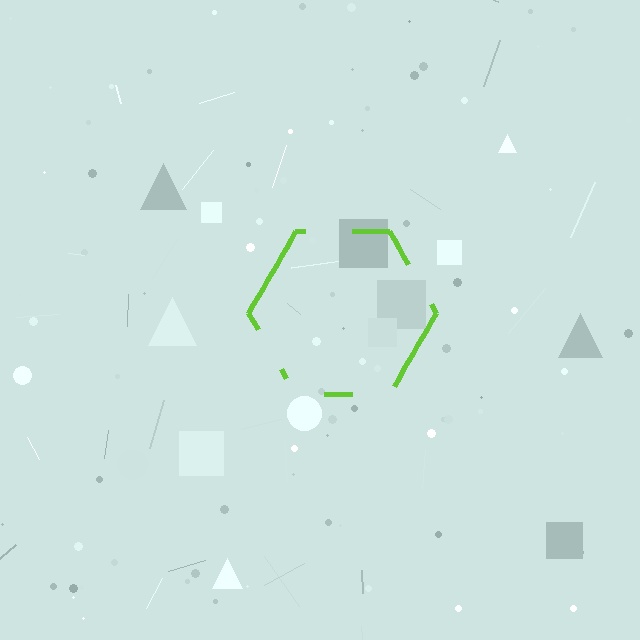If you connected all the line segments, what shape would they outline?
They would outline a hexagon.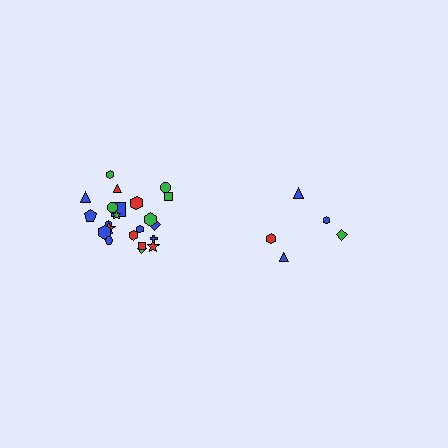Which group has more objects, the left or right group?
The left group.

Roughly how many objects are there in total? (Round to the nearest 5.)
Roughly 25 objects in total.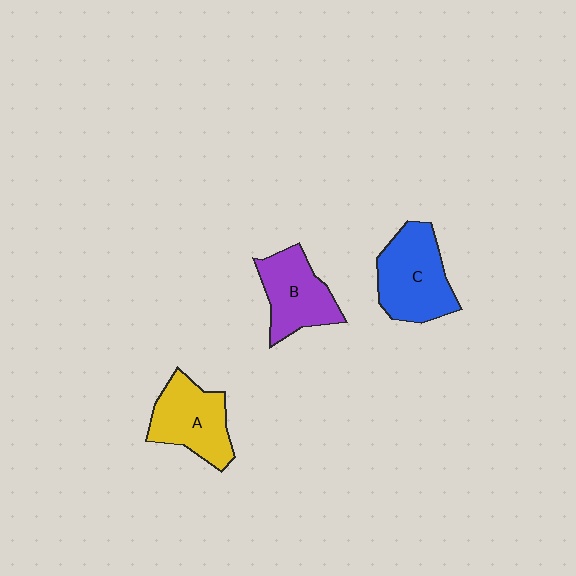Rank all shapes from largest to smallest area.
From largest to smallest: C (blue), A (yellow), B (purple).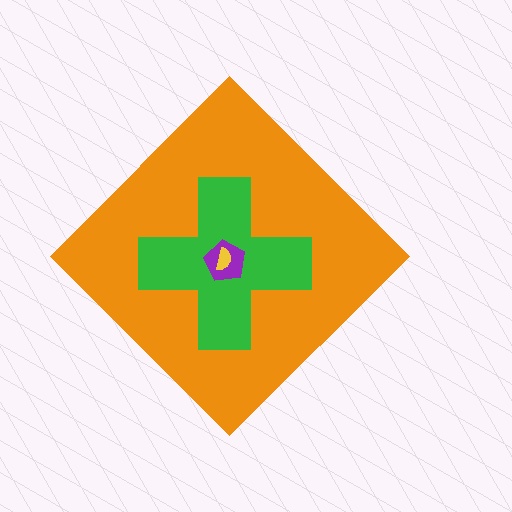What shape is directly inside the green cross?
The purple pentagon.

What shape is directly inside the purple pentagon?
The yellow semicircle.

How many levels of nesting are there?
4.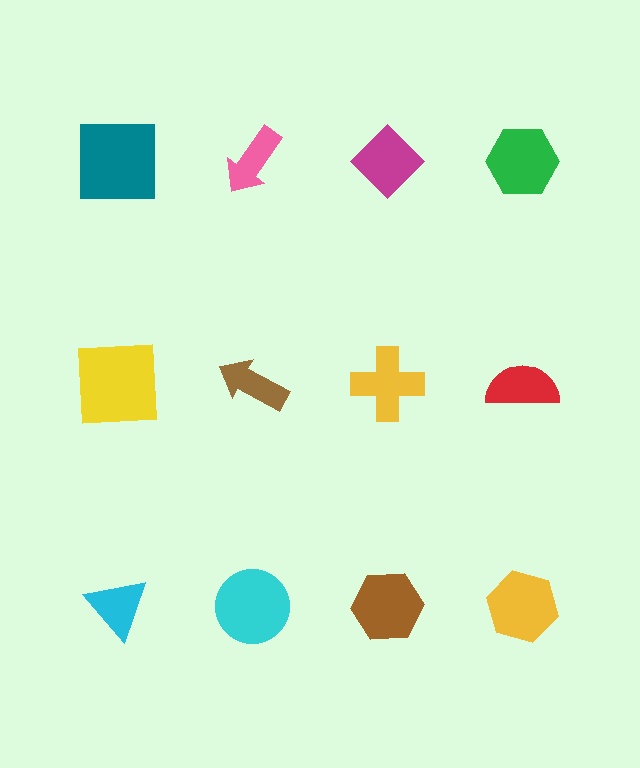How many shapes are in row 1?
4 shapes.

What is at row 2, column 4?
A red semicircle.